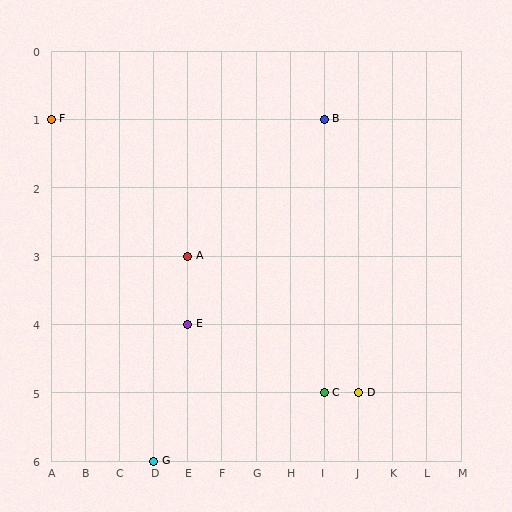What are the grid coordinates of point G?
Point G is at grid coordinates (D, 6).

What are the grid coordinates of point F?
Point F is at grid coordinates (A, 1).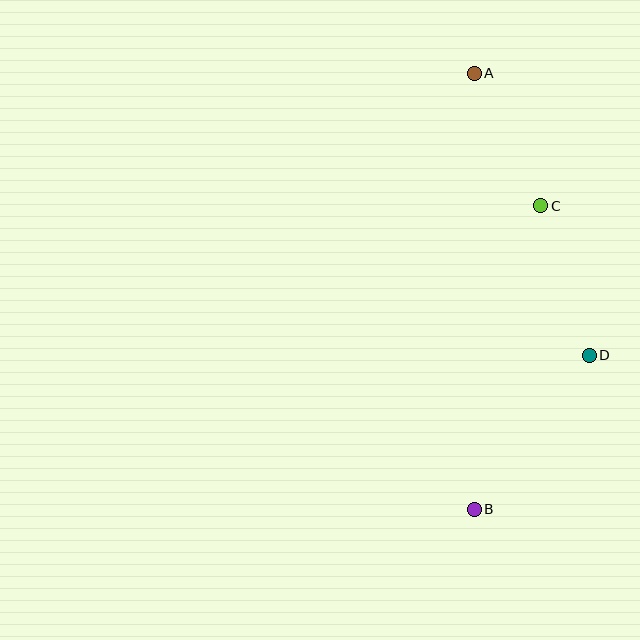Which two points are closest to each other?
Points A and C are closest to each other.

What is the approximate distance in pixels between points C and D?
The distance between C and D is approximately 157 pixels.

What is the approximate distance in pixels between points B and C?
The distance between B and C is approximately 310 pixels.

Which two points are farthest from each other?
Points A and B are farthest from each other.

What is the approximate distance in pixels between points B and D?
The distance between B and D is approximately 192 pixels.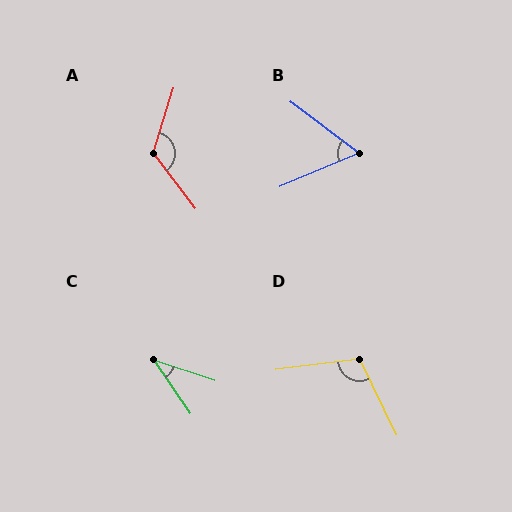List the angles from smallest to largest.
C (38°), B (60°), D (109°), A (125°).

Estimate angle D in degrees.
Approximately 109 degrees.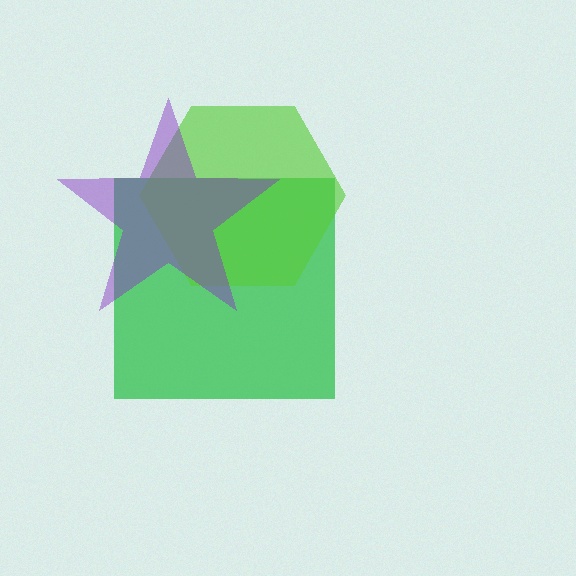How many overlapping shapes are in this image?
There are 3 overlapping shapes in the image.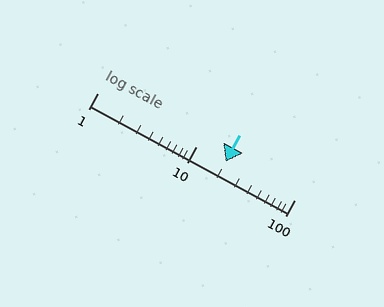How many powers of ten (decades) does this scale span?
The scale spans 2 decades, from 1 to 100.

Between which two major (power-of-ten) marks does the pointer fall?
The pointer is between 10 and 100.